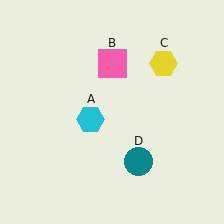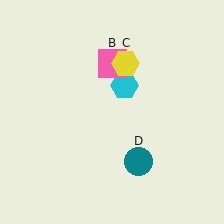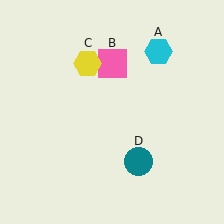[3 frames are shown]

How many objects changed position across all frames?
2 objects changed position: cyan hexagon (object A), yellow hexagon (object C).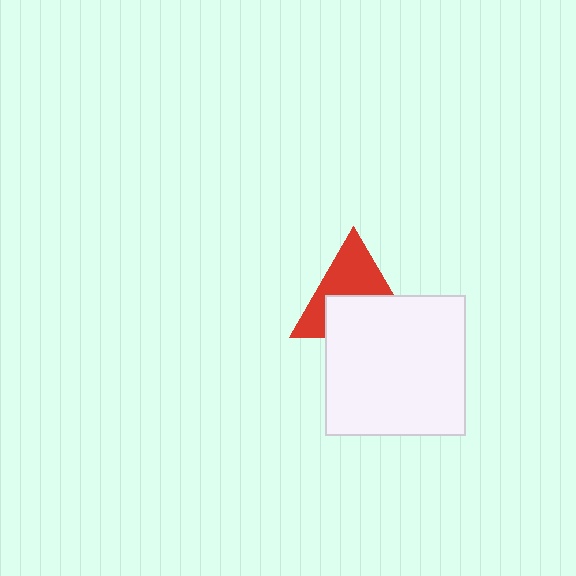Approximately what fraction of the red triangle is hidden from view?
Roughly 47% of the red triangle is hidden behind the white square.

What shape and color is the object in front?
The object in front is a white square.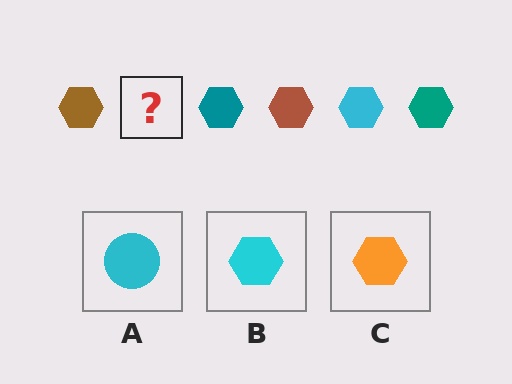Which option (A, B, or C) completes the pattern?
B.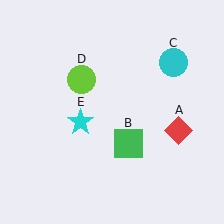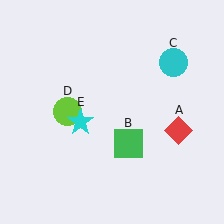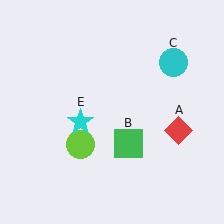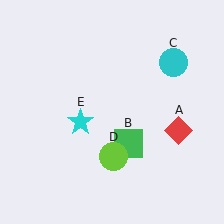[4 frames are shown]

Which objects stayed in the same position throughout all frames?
Red diamond (object A) and green square (object B) and cyan circle (object C) and cyan star (object E) remained stationary.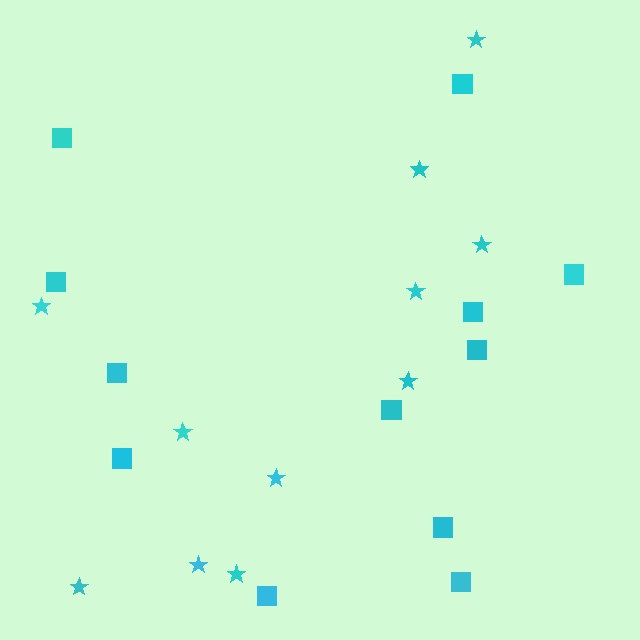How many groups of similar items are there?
There are 2 groups: one group of stars (11) and one group of squares (12).